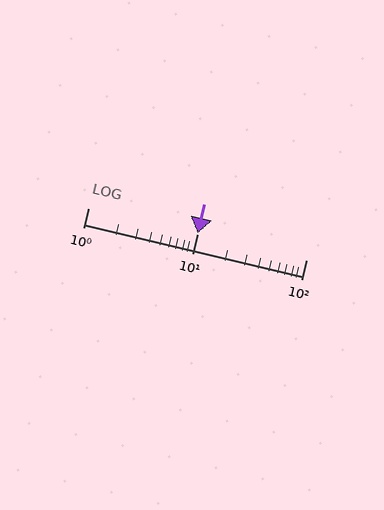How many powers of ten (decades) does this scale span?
The scale spans 2 decades, from 1 to 100.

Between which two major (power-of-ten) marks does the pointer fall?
The pointer is between 10 and 100.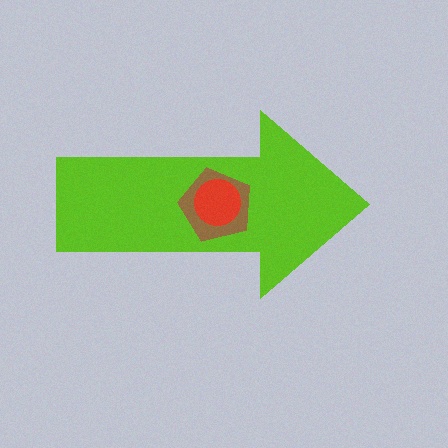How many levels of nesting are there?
3.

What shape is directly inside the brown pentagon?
The red circle.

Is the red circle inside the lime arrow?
Yes.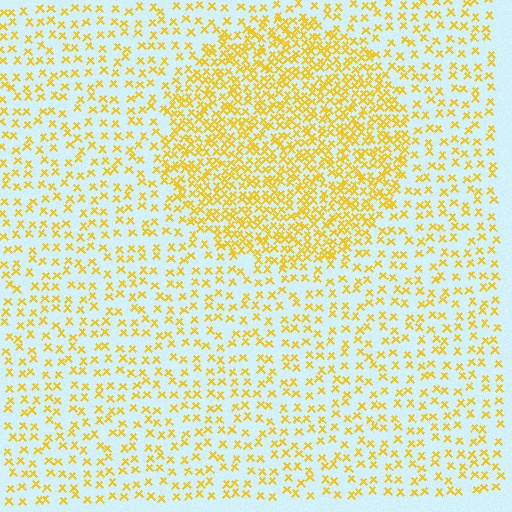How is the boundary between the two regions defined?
The boundary is defined by a change in element density (approximately 2.3x ratio). All elements are the same color, size, and shape.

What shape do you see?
I see a circle.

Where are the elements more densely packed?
The elements are more densely packed inside the circle boundary.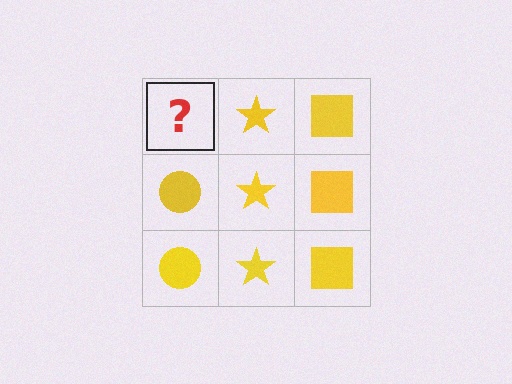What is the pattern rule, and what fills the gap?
The rule is that each column has a consistent shape. The gap should be filled with a yellow circle.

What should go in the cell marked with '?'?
The missing cell should contain a yellow circle.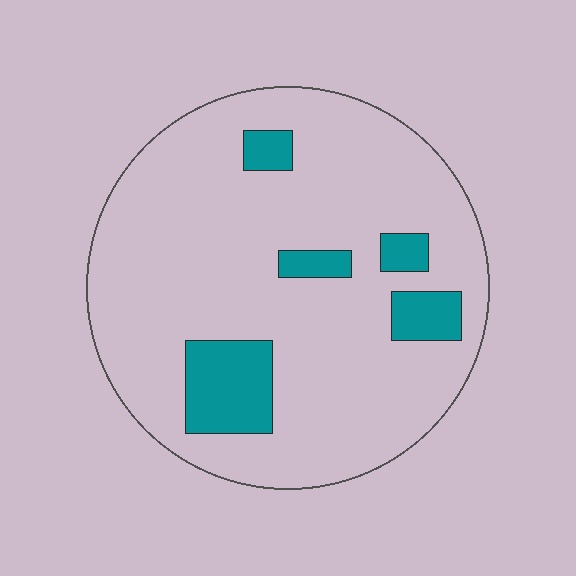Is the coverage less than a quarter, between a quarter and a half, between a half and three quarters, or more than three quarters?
Less than a quarter.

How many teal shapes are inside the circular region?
5.